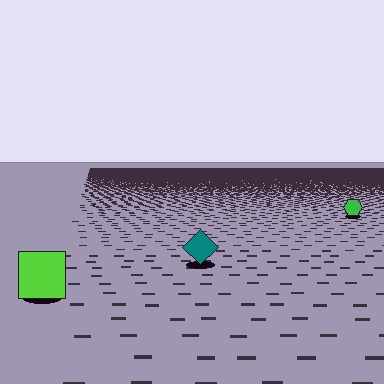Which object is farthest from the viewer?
The green hexagon is farthest from the viewer. It appears smaller and the ground texture around it is denser.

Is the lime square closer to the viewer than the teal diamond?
Yes. The lime square is closer — you can tell from the texture gradient: the ground texture is coarser near it.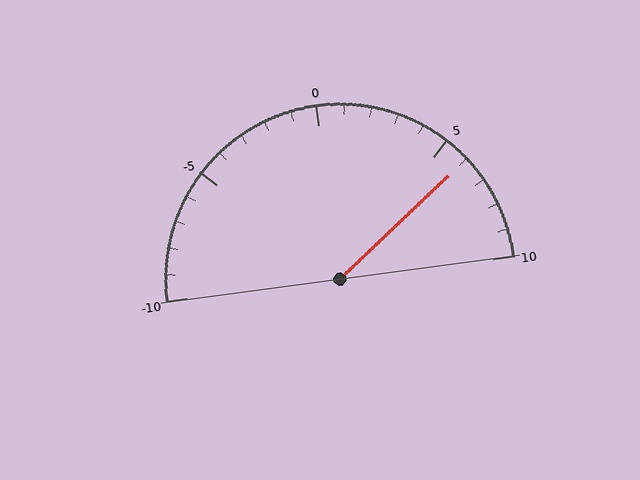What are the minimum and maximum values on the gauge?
The gauge ranges from -10 to 10.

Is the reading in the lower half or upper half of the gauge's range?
The reading is in the upper half of the range (-10 to 10).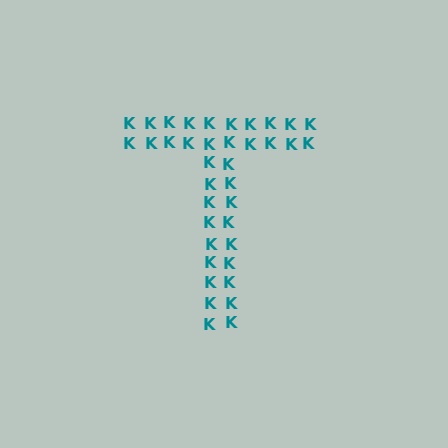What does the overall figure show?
The overall figure shows the letter T.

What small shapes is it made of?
It is made of small letter K's.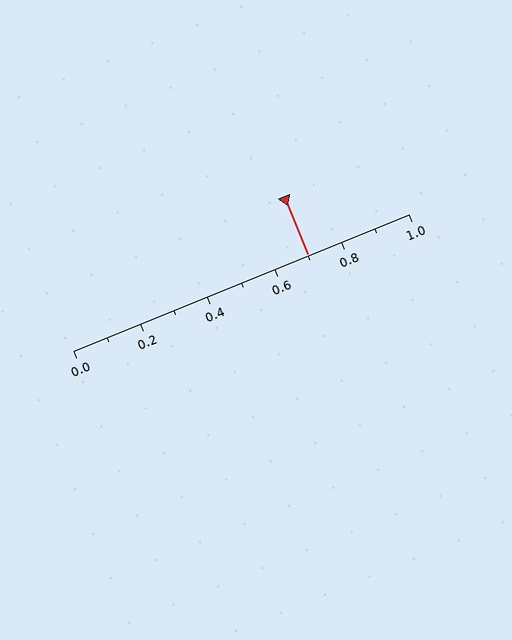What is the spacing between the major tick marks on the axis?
The major ticks are spaced 0.2 apart.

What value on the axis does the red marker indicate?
The marker indicates approximately 0.7.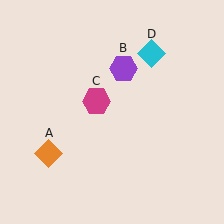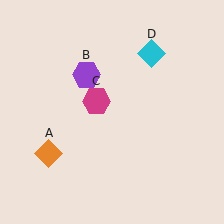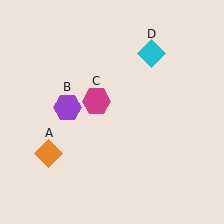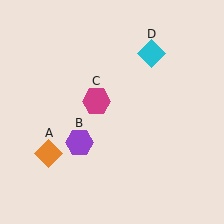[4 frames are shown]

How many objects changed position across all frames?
1 object changed position: purple hexagon (object B).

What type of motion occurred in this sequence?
The purple hexagon (object B) rotated counterclockwise around the center of the scene.